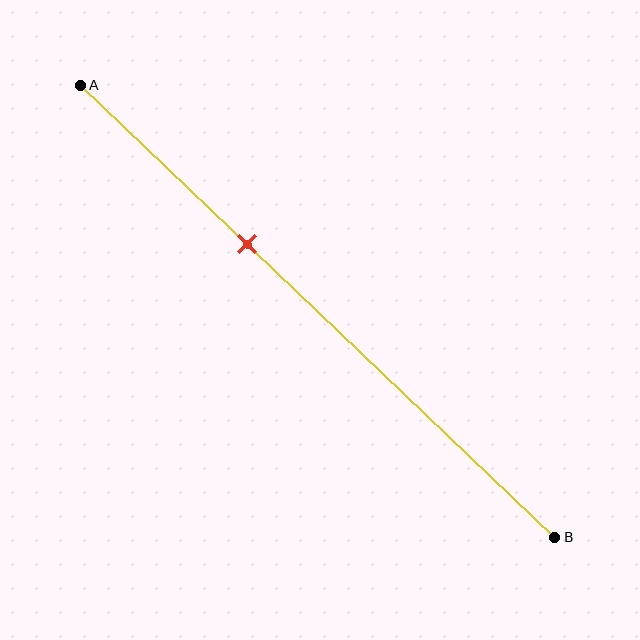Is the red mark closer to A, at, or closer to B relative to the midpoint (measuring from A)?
The red mark is closer to point A than the midpoint of segment AB.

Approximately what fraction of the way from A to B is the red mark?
The red mark is approximately 35% of the way from A to B.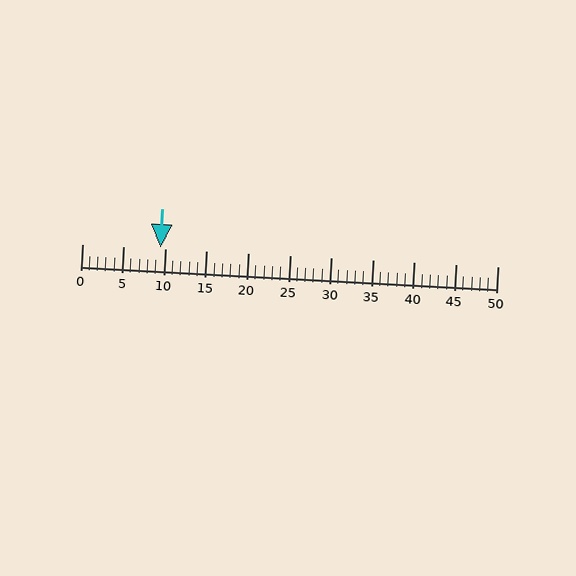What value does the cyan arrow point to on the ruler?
The cyan arrow points to approximately 9.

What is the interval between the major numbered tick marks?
The major tick marks are spaced 5 units apart.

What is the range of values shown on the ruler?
The ruler shows values from 0 to 50.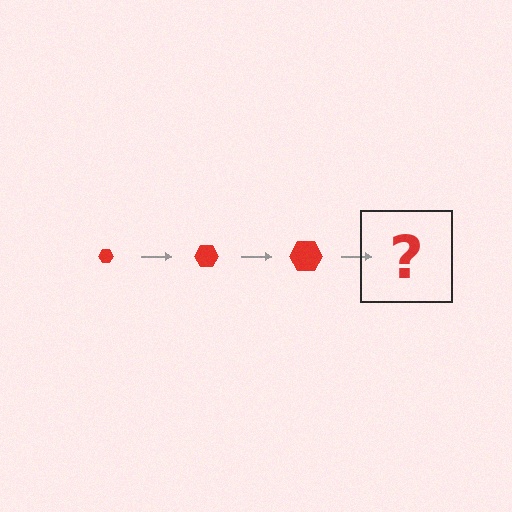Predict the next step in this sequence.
The next step is a red hexagon, larger than the previous one.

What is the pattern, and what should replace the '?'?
The pattern is that the hexagon gets progressively larger each step. The '?' should be a red hexagon, larger than the previous one.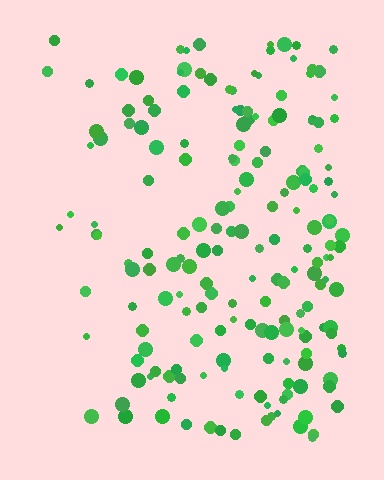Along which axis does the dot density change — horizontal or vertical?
Horizontal.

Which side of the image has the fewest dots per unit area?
The left.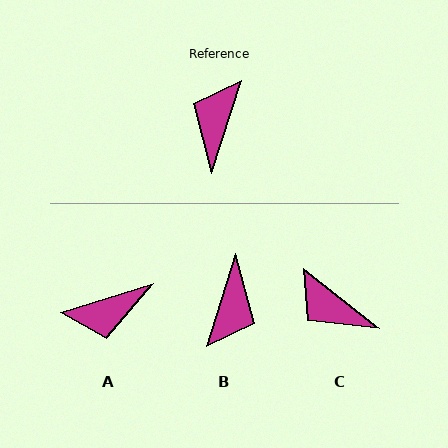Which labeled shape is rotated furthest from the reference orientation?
B, about 180 degrees away.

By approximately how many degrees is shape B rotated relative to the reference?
Approximately 180 degrees clockwise.